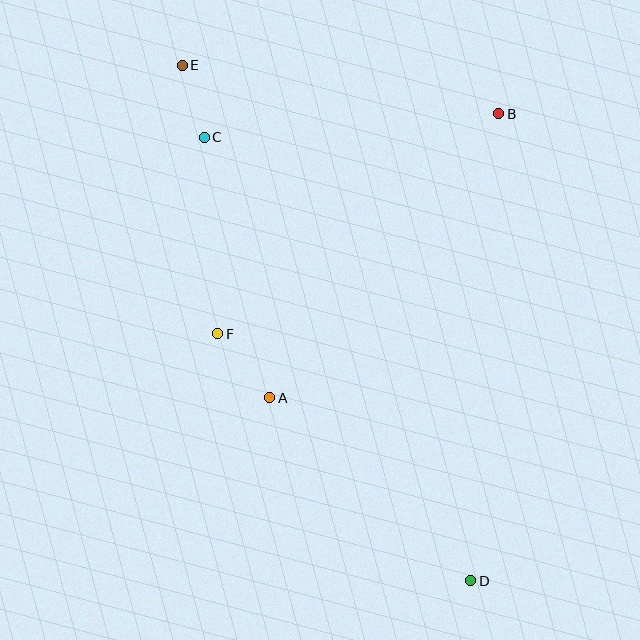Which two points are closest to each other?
Points C and E are closest to each other.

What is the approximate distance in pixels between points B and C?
The distance between B and C is approximately 295 pixels.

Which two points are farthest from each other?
Points D and E are farthest from each other.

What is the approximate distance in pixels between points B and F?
The distance between B and F is approximately 357 pixels.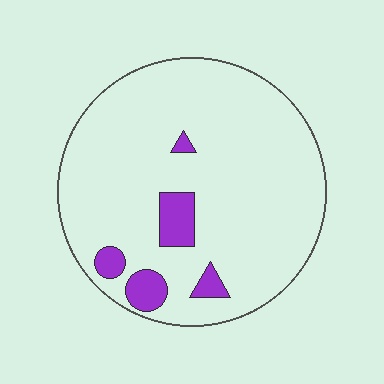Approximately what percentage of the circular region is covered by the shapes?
Approximately 10%.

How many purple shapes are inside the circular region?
5.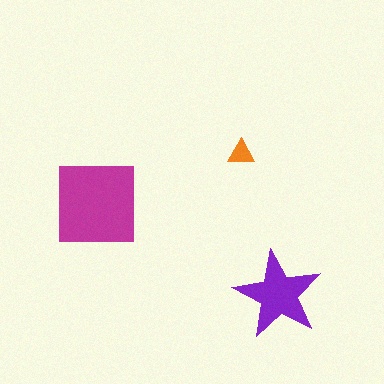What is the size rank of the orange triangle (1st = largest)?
3rd.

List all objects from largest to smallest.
The magenta square, the purple star, the orange triangle.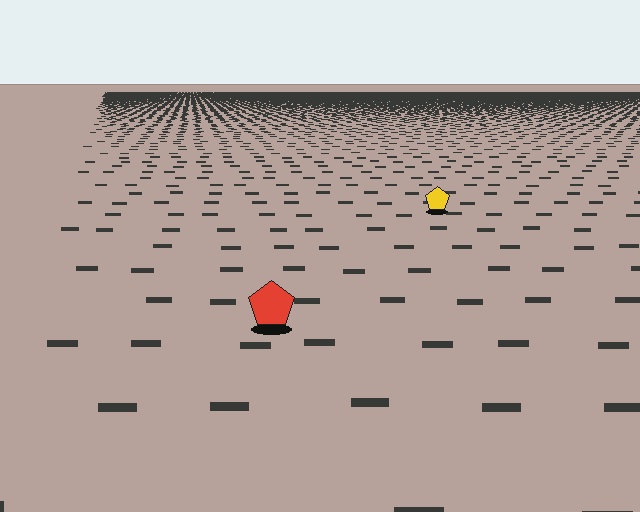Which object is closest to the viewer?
The red pentagon is closest. The texture marks near it are larger and more spread out.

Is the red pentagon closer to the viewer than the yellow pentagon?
Yes. The red pentagon is closer — you can tell from the texture gradient: the ground texture is coarser near it.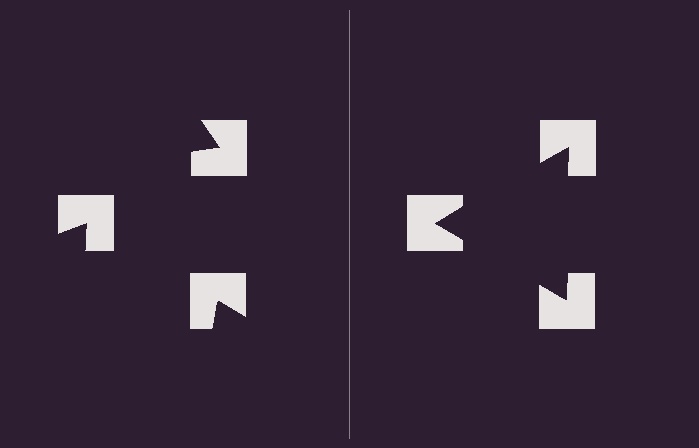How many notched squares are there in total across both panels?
6 — 3 on each side.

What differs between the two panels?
The notched squares are positioned identically on both sides; only the wedge orientations differ. On the right they align to a triangle; on the left they are misaligned.